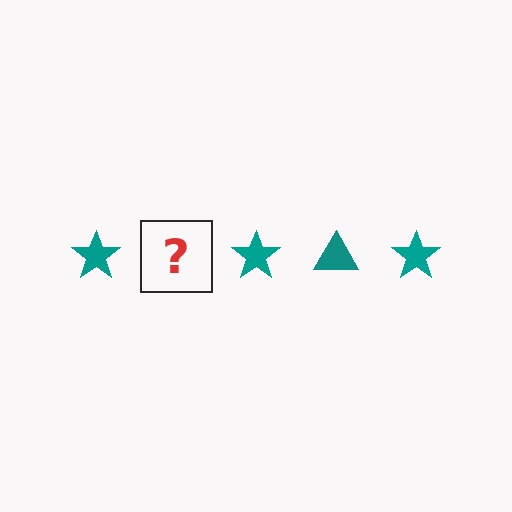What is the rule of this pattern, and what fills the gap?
The rule is that the pattern cycles through star, triangle shapes in teal. The gap should be filled with a teal triangle.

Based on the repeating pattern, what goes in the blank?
The blank should be a teal triangle.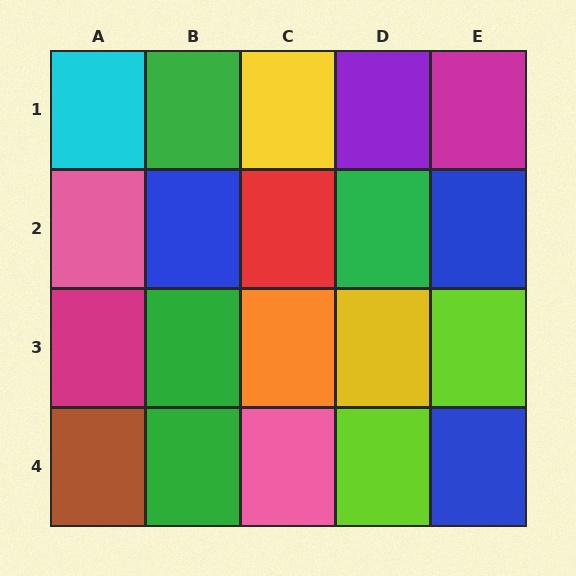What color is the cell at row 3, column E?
Lime.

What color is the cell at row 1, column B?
Green.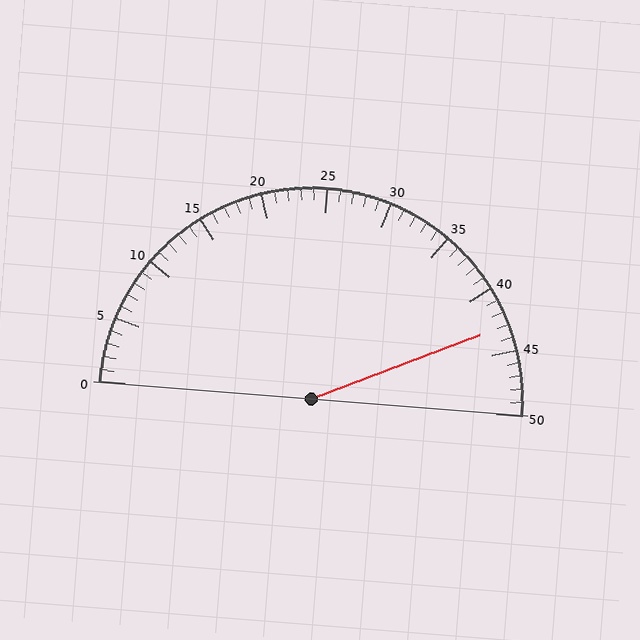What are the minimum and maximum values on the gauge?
The gauge ranges from 0 to 50.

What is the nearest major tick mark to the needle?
The nearest major tick mark is 45.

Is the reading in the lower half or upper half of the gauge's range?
The reading is in the upper half of the range (0 to 50).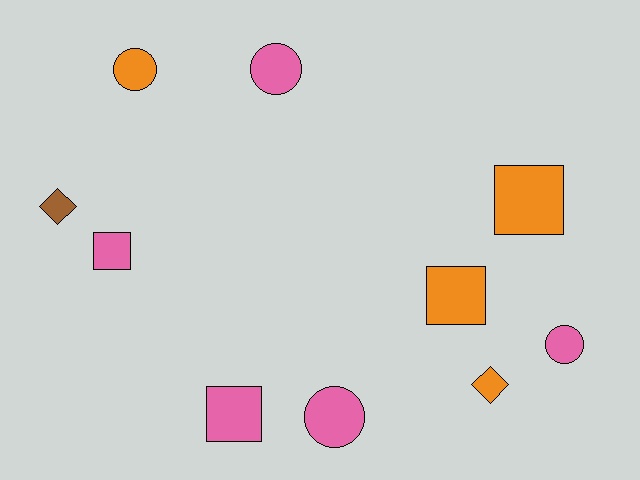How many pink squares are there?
There are 2 pink squares.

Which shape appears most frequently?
Circle, with 4 objects.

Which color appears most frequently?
Pink, with 5 objects.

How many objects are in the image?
There are 10 objects.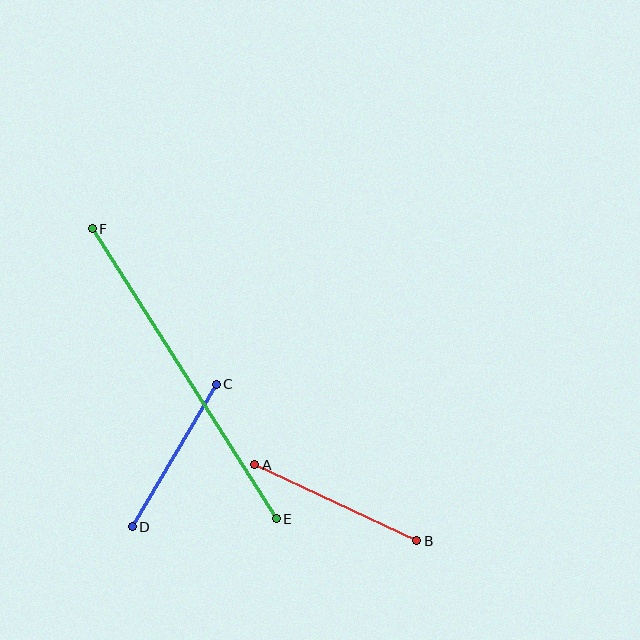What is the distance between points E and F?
The distance is approximately 343 pixels.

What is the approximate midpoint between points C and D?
The midpoint is at approximately (174, 456) pixels.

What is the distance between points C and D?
The distance is approximately 166 pixels.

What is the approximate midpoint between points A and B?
The midpoint is at approximately (336, 503) pixels.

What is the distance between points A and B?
The distance is approximately 179 pixels.